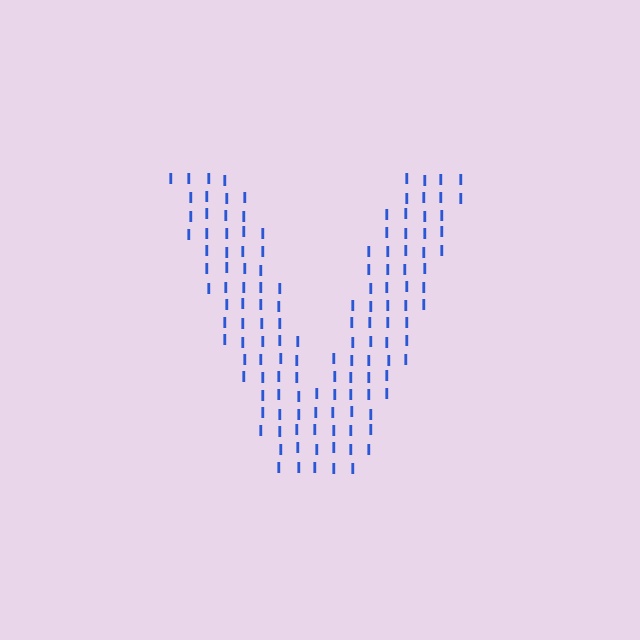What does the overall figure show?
The overall figure shows the letter V.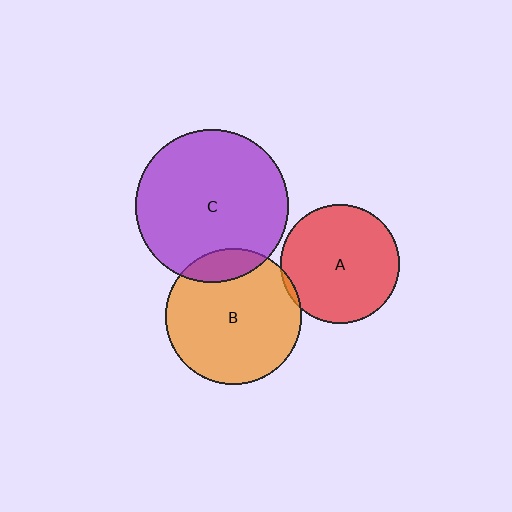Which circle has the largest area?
Circle C (purple).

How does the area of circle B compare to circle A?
Approximately 1.3 times.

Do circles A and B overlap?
Yes.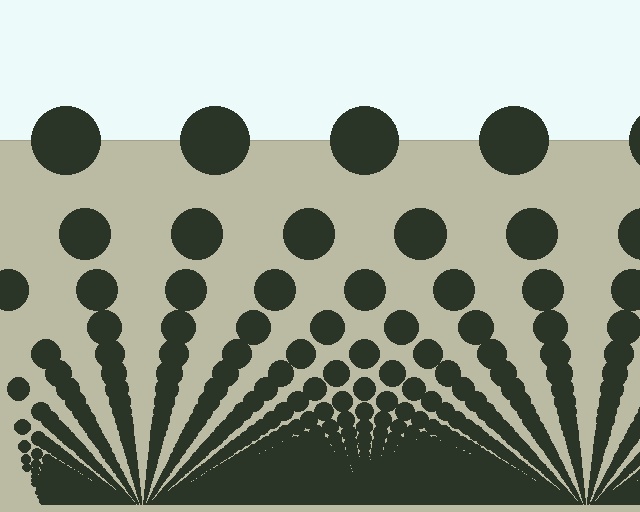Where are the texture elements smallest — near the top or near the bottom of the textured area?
Near the bottom.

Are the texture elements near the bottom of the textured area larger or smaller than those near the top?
Smaller. The gradient is inverted — elements near the bottom are smaller and denser.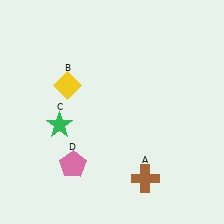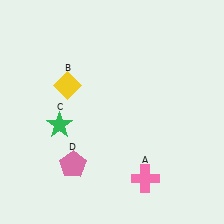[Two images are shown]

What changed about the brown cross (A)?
In Image 1, A is brown. In Image 2, it changed to pink.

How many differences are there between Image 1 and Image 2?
There is 1 difference between the two images.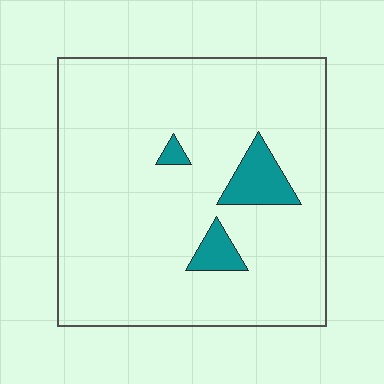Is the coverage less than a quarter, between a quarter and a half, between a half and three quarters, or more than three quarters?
Less than a quarter.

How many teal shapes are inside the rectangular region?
3.